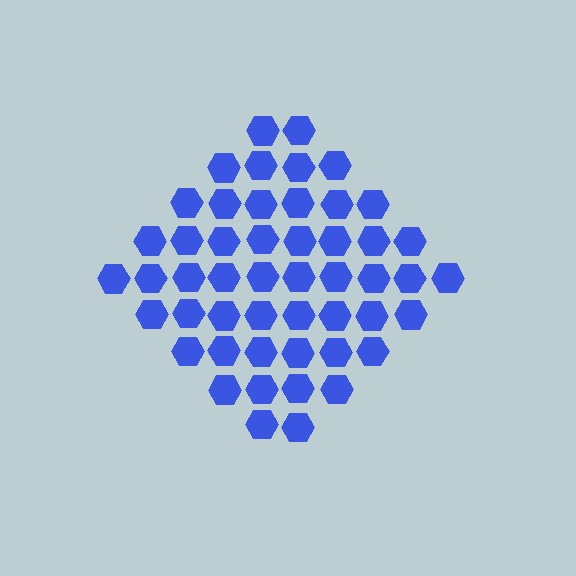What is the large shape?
The large shape is a diamond.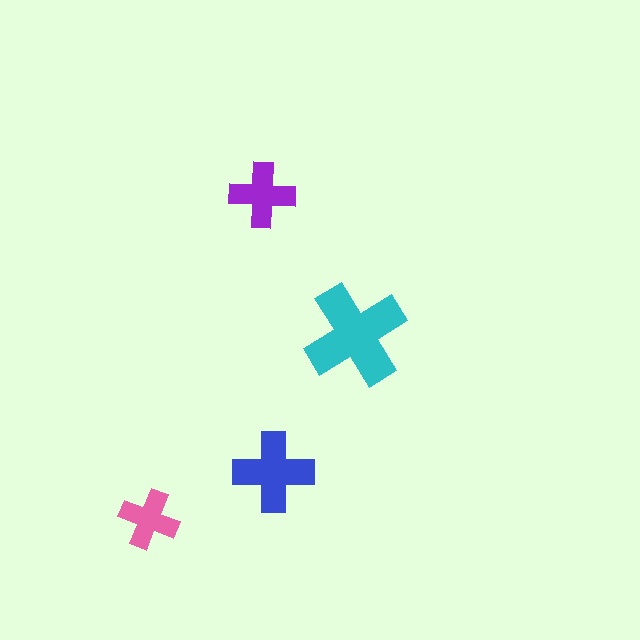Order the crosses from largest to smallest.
the cyan one, the blue one, the purple one, the pink one.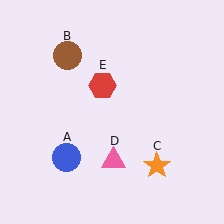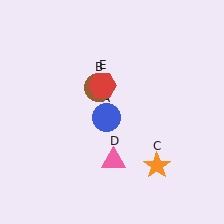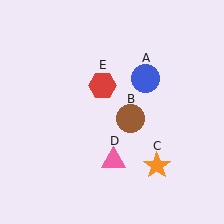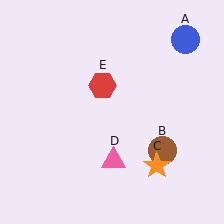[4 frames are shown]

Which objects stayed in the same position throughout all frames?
Orange star (object C) and pink triangle (object D) and red hexagon (object E) remained stationary.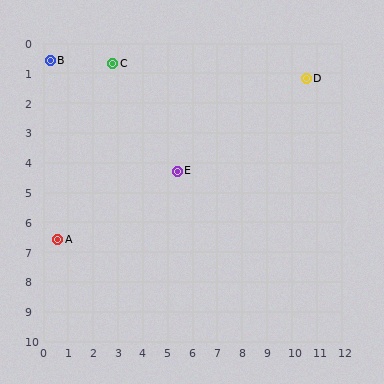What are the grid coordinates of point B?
Point B is at approximately (0.3, 0.6).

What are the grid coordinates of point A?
Point A is at approximately (0.6, 6.6).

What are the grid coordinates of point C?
Point C is at approximately (2.8, 0.7).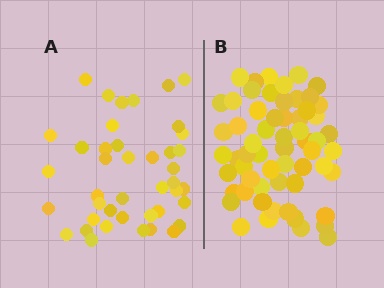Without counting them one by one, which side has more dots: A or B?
Region B (the right region) has more dots.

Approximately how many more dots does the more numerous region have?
Region B has approximately 20 more dots than region A.